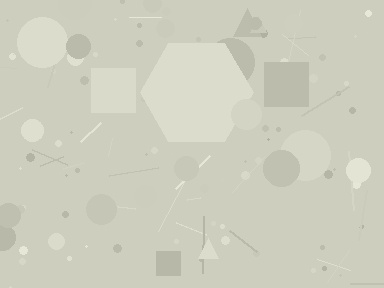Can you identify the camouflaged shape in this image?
The camouflaged shape is a hexagon.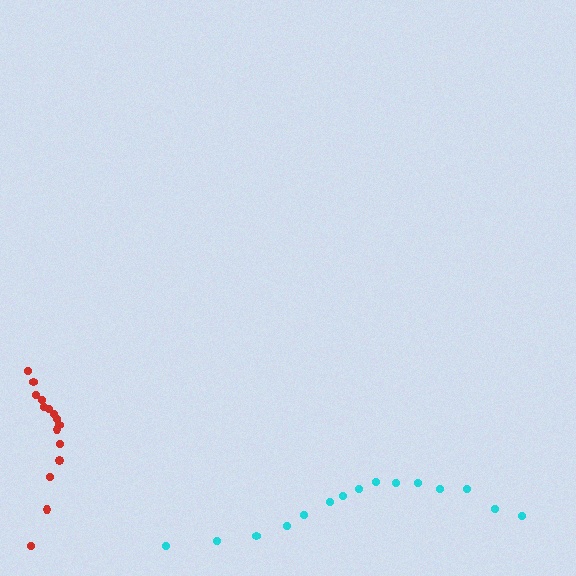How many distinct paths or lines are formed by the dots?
There are 2 distinct paths.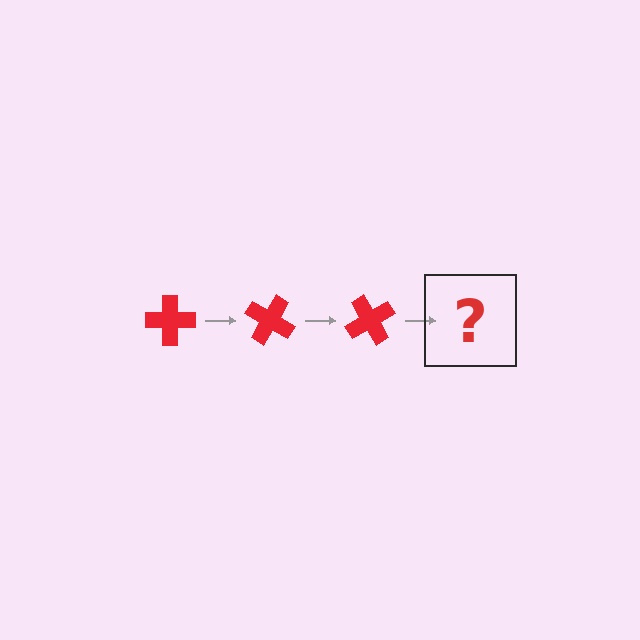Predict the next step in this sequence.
The next step is a red cross rotated 90 degrees.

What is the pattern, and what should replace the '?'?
The pattern is that the cross rotates 30 degrees each step. The '?' should be a red cross rotated 90 degrees.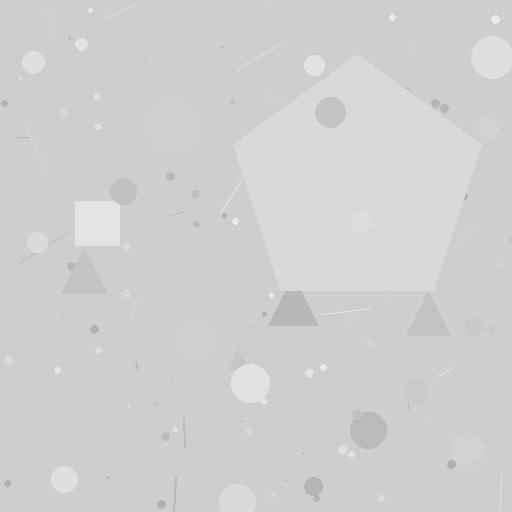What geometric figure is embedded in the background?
A pentagon is embedded in the background.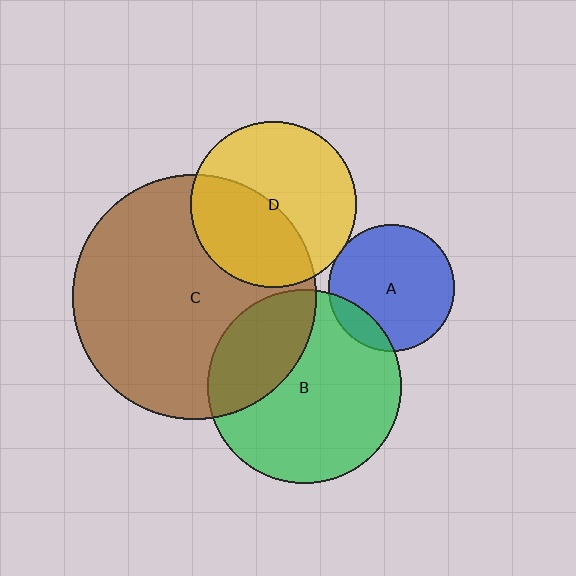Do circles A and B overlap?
Yes.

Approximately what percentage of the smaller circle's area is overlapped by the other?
Approximately 15%.